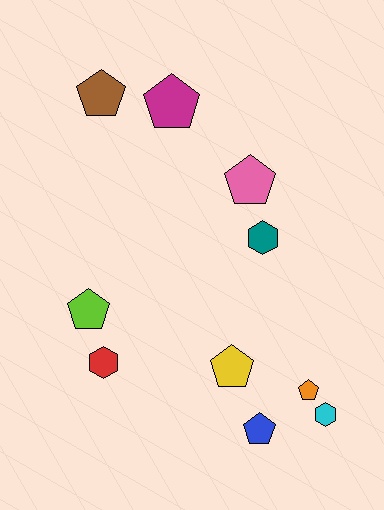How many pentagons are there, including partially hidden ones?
There are 7 pentagons.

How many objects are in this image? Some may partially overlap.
There are 10 objects.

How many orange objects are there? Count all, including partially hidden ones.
There is 1 orange object.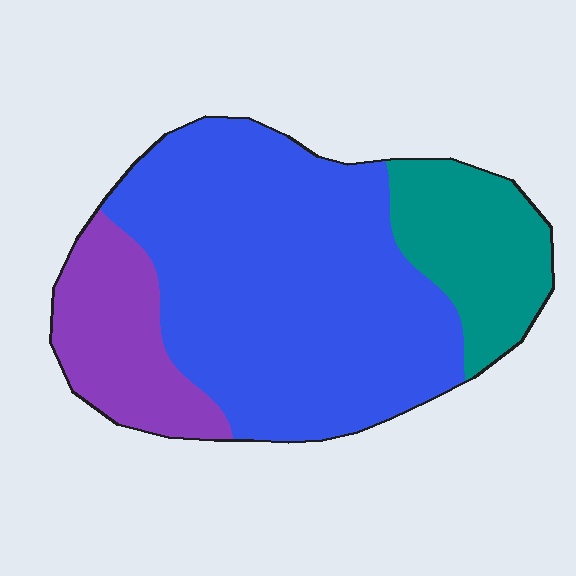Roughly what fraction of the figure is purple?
Purple covers about 20% of the figure.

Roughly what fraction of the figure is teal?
Teal covers roughly 20% of the figure.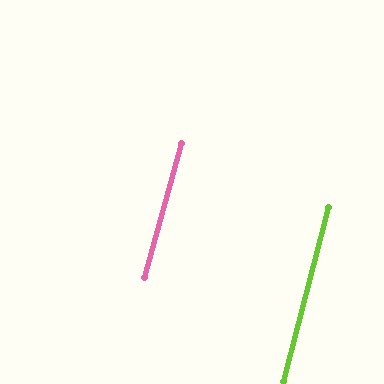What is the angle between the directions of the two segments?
Approximately 1 degree.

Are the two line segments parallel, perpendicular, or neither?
Parallel — their directions differ by only 0.7°.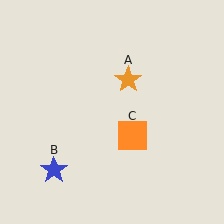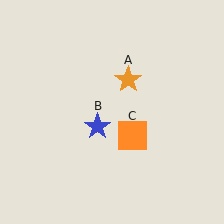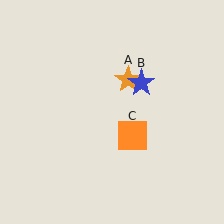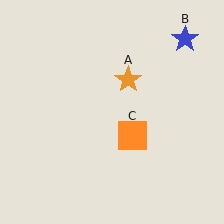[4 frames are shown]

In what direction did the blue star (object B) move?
The blue star (object B) moved up and to the right.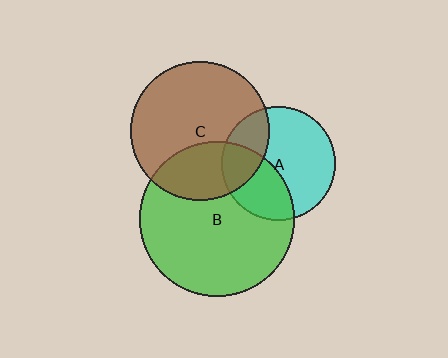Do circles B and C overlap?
Yes.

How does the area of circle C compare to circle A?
Approximately 1.5 times.